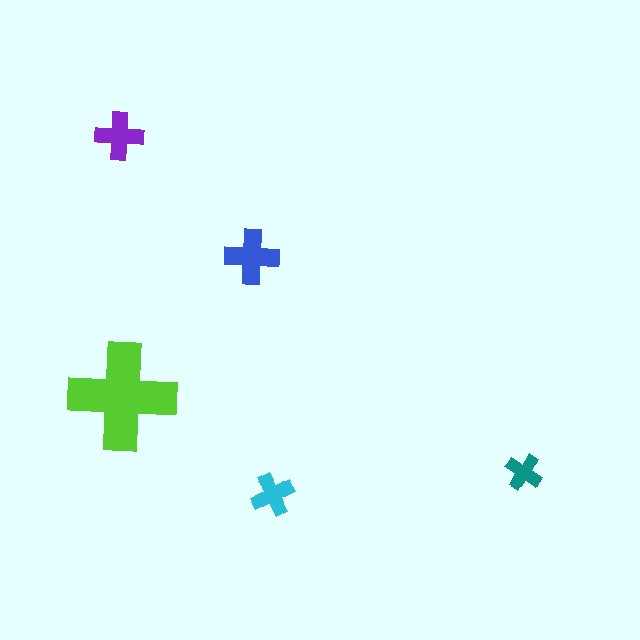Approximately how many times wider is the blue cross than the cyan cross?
About 1.5 times wider.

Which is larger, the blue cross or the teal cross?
The blue one.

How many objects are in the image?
There are 5 objects in the image.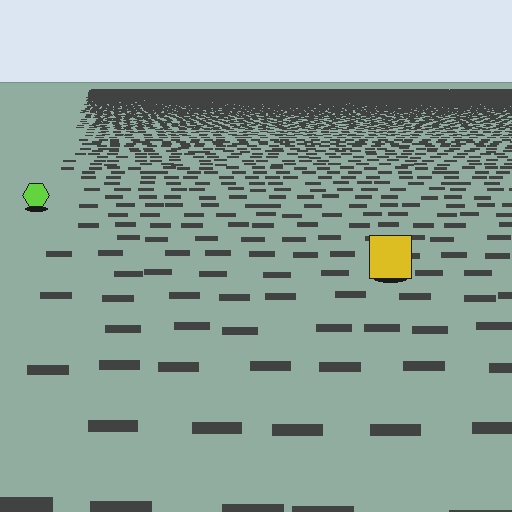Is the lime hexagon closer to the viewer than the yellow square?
No. The yellow square is closer — you can tell from the texture gradient: the ground texture is coarser near it.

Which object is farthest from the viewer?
The lime hexagon is farthest from the viewer. It appears smaller and the ground texture around it is denser.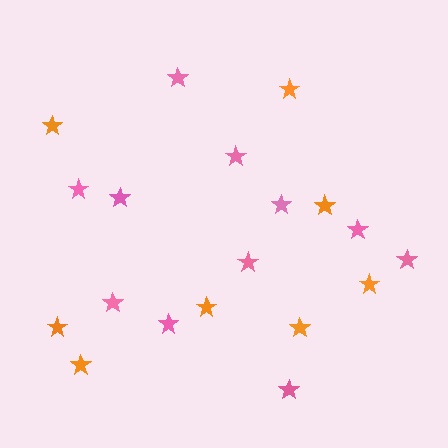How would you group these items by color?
There are 2 groups: one group of orange stars (8) and one group of pink stars (11).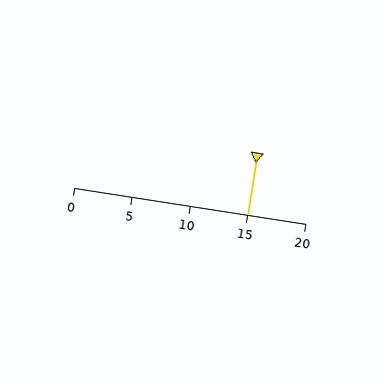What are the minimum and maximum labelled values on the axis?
The axis runs from 0 to 20.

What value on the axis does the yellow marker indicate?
The marker indicates approximately 15.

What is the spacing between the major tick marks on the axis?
The major ticks are spaced 5 apart.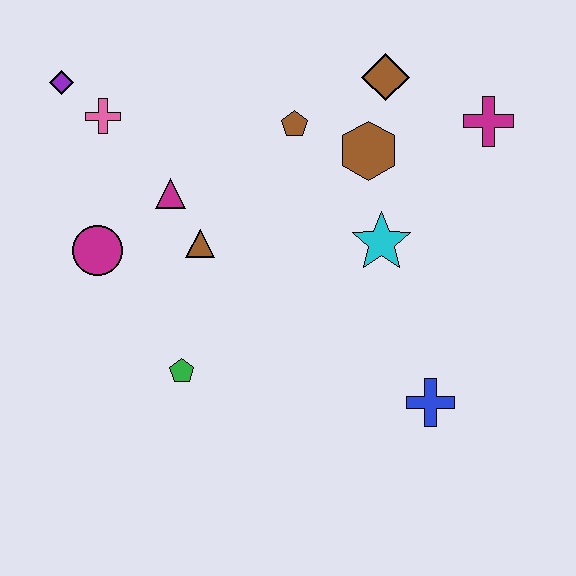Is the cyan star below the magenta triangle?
Yes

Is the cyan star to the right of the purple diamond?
Yes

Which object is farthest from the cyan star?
The purple diamond is farthest from the cyan star.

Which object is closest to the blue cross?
The cyan star is closest to the blue cross.